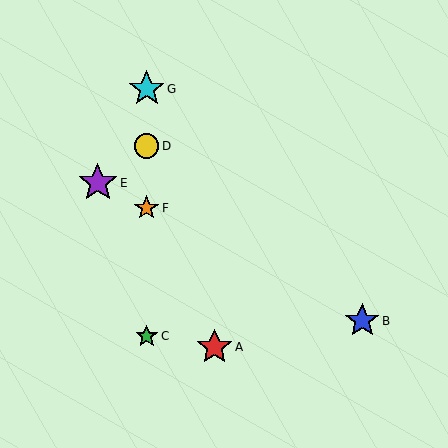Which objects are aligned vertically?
Objects C, D, F, G are aligned vertically.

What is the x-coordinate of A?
Object A is at x≈214.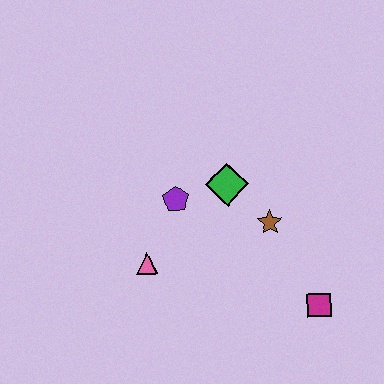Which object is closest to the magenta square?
The brown star is closest to the magenta square.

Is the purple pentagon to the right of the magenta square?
No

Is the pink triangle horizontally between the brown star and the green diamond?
No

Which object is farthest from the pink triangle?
The magenta square is farthest from the pink triangle.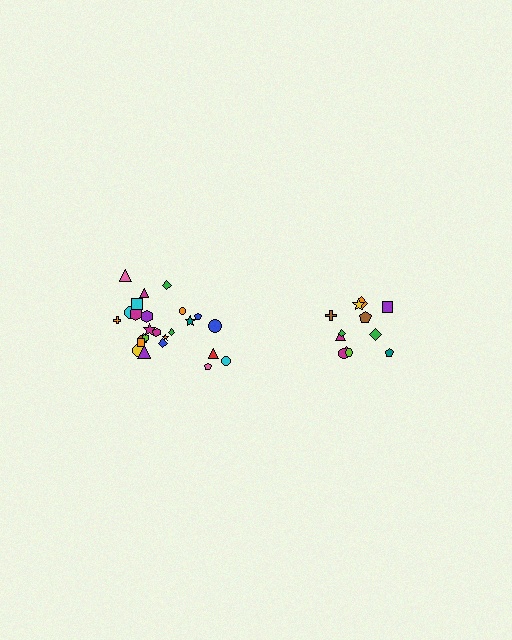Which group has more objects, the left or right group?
The left group.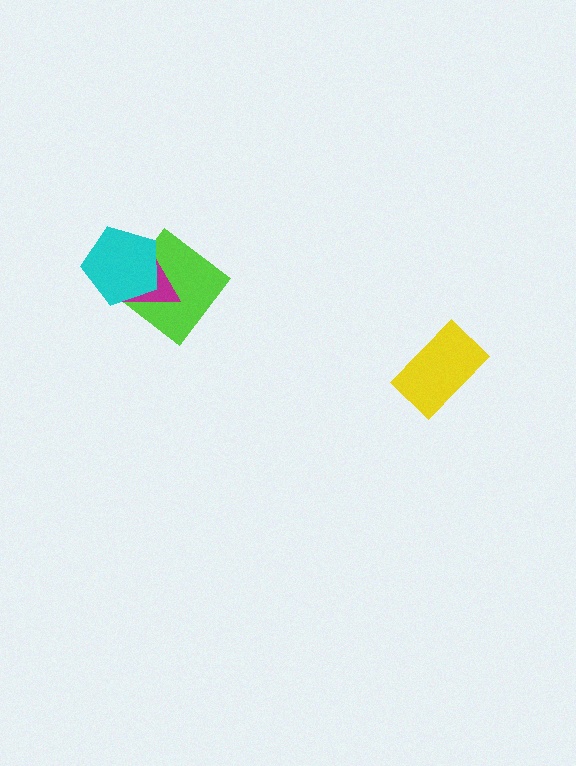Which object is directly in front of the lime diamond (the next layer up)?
The magenta triangle is directly in front of the lime diamond.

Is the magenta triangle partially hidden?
Yes, it is partially covered by another shape.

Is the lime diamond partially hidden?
Yes, it is partially covered by another shape.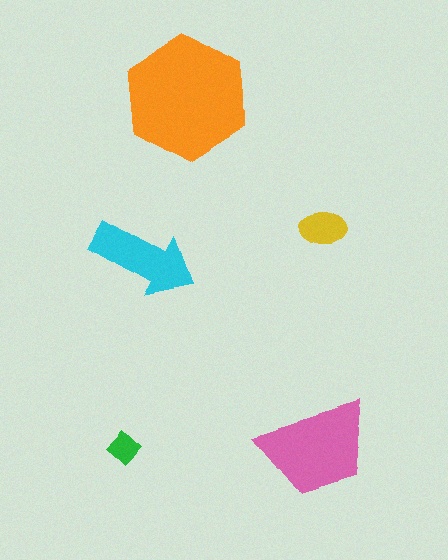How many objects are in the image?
There are 5 objects in the image.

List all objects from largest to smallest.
The orange hexagon, the pink trapezoid, the cyan arrow, the yellow ellipse, the green diamond.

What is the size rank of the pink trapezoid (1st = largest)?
2nd.